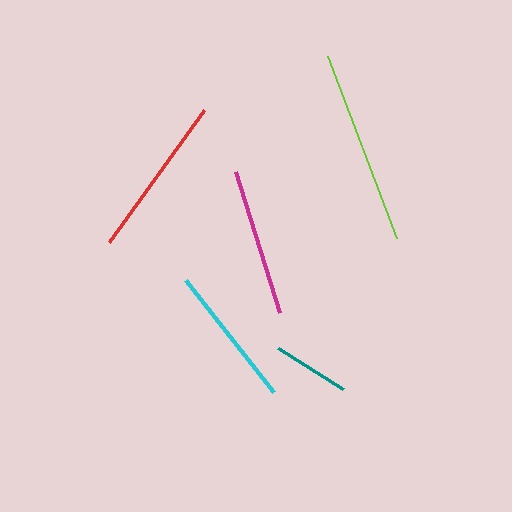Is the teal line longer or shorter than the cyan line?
The cyan line is longer than the teal line.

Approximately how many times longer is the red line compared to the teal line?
The red line is approximately 2.1 times the length of the teal line.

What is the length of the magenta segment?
The magenta segment is approximately 147 pixels long.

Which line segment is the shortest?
The teal line is the shortest at approximately 77 pixels.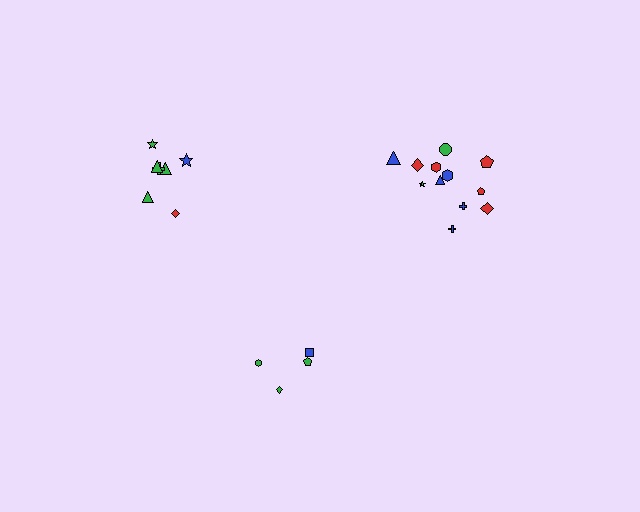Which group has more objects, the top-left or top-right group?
The top-right group.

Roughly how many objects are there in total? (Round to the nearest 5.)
Roughly 25 objects in total.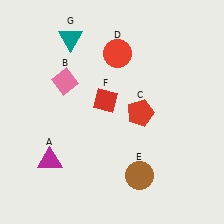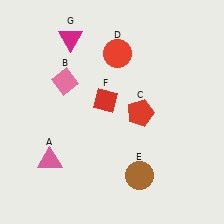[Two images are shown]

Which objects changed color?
A changed from magenta to pink. G changed from teal to magenta.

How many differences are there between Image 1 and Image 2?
There are 2 differences between the two images.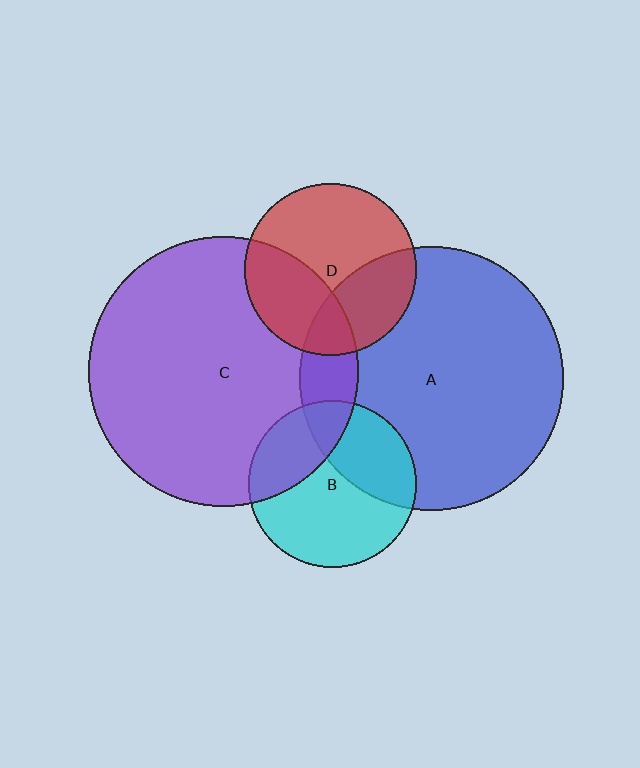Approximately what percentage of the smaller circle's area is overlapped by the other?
Approximately 35%.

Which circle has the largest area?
Circle C (purple).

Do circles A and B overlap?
Yes.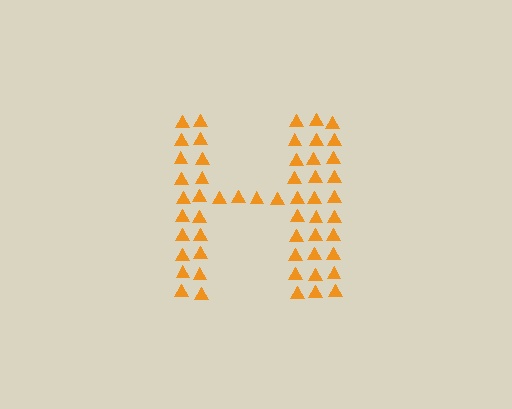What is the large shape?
The large shape is the letter H.